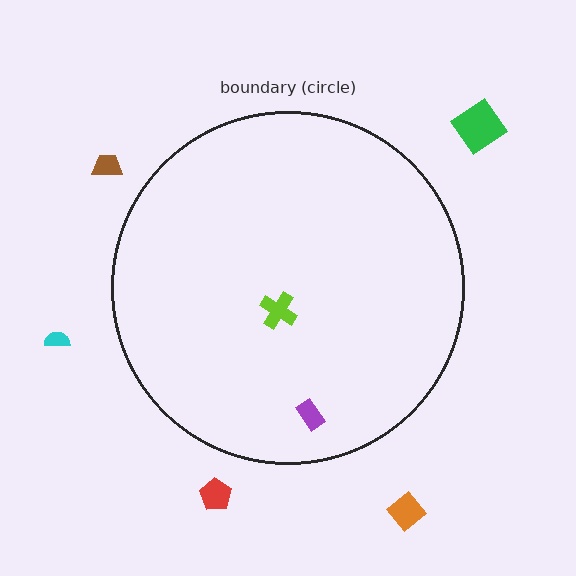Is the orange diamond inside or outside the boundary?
Outside.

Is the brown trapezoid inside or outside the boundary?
Outside.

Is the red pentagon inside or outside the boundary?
Outside.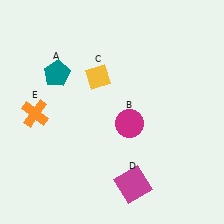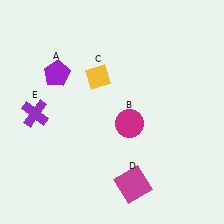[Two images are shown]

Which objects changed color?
A changed from teal to purple. E changed from orange to purple.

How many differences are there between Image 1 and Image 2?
There are 2 differences between the two images.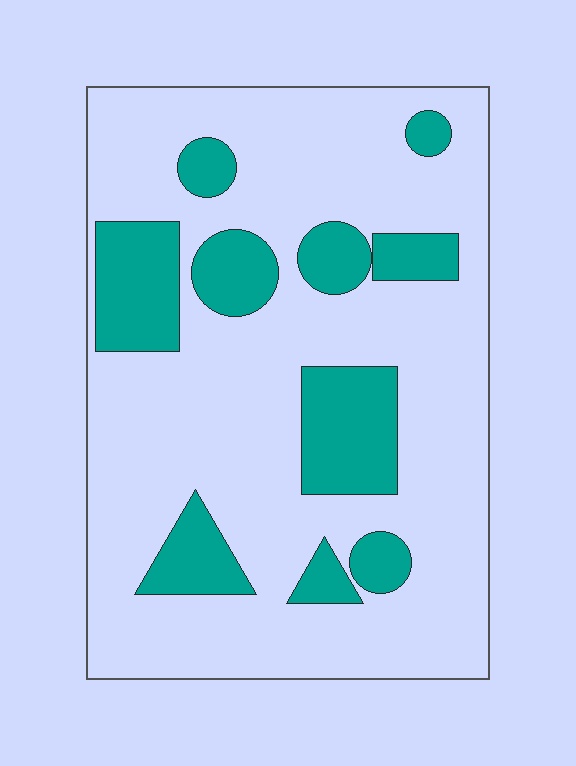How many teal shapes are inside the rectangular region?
10.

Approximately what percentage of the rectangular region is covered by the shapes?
Approximately 25%.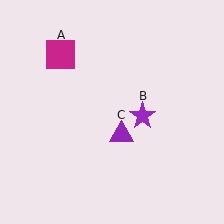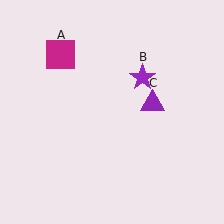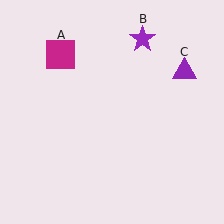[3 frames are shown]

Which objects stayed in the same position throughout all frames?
Magenta square (object A) remained stationary.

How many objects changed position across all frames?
2 objects changed position: purple star (object B), purple triangle (object C).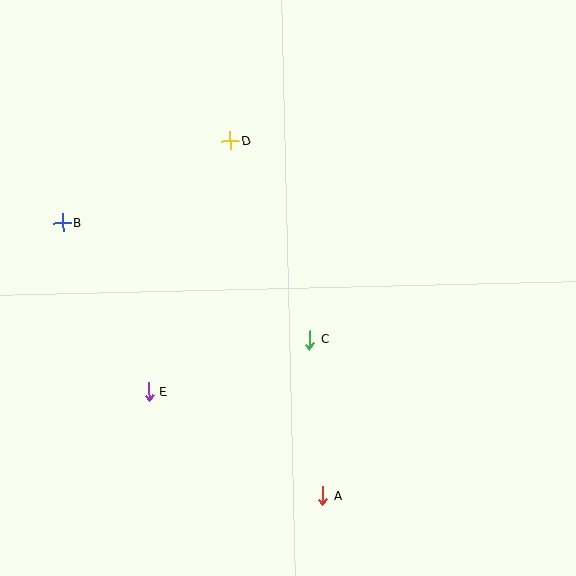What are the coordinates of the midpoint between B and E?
The midpoint between B and E is at (106, 307).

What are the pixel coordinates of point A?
Point A is at (323, 496).